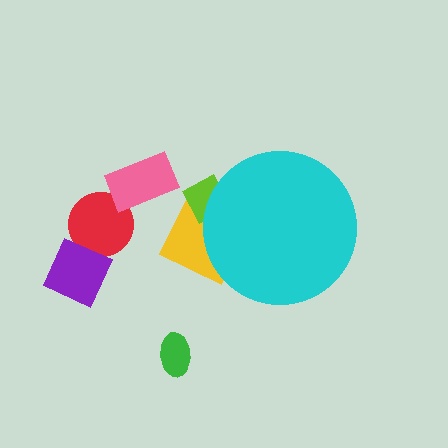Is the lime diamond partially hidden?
Yes, the lime diamond is partially hidden behind the cyan circle.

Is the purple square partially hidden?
No, the purple square is fully visible.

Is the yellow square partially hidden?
Yes, the yellow square is partially hidden behind the cyan circle.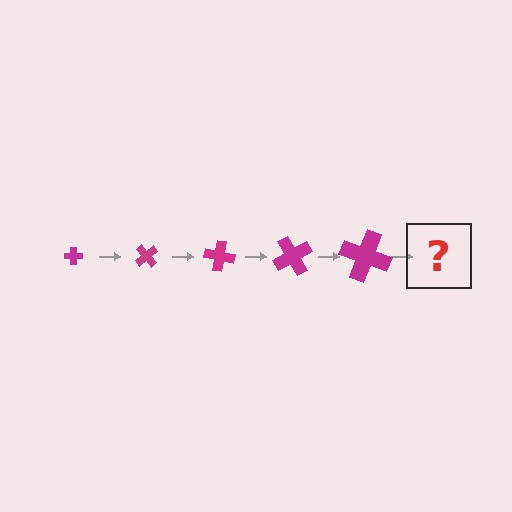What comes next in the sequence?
The next element should be a cross, larger than the previous one and rotated 250 degrees from the start.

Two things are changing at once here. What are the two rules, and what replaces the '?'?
The two rules are that the cross grows larger each step and it rotates 50 degrees each step. The '?' should be a cross, larger than the previous one and rotated 250 degrees from the start.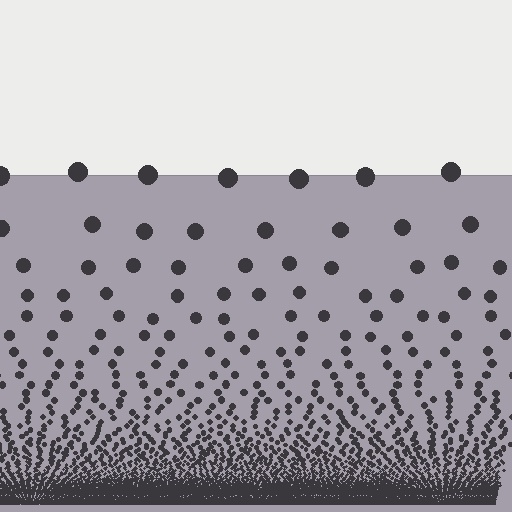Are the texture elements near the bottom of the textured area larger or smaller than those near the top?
Smaller. The gradient is inverted — elements near the bottom are smaller and denser.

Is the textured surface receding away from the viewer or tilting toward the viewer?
The surface appears to tilt toward the viewer. Texture elements get larger and sparser toward the top.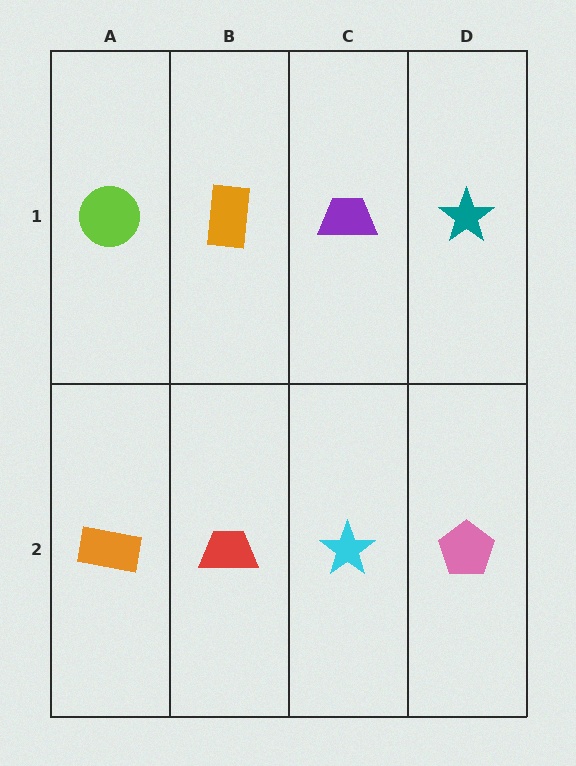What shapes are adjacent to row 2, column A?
A lime circle (row 1, column A), a red trapezoid (row 2, column B).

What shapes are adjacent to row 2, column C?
A purple trapezoid (row 1, column C), a red trapezoid (row 2, column B), a pink pentagon (row 2, column D).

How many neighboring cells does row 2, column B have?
3.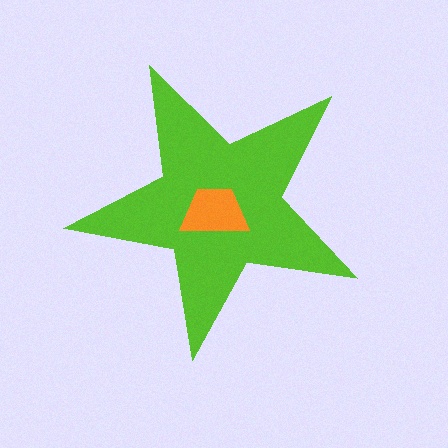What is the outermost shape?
The lime star.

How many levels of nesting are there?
2.